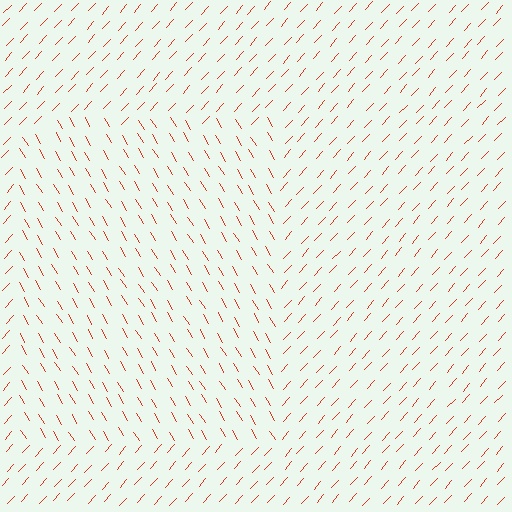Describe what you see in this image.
The image is filled with small red line segments. A rectangle region in the image has lines oriented differently from the surrounding lines, creating a visible texture boundary.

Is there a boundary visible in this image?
Yes, there is a texture boundary formed by a change in line orientation.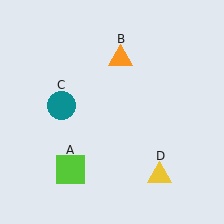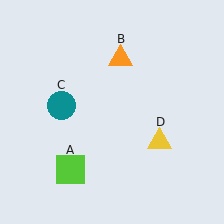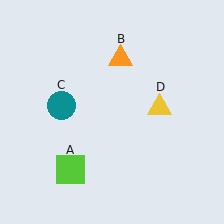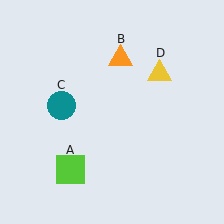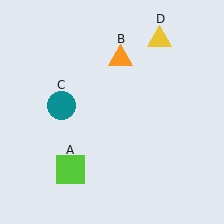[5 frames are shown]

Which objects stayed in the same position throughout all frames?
Lime square (object A) and orange triangle (object B) and teal circle (object C) remained stationary.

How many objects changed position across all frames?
1 object changed position: yellow triangle (object D).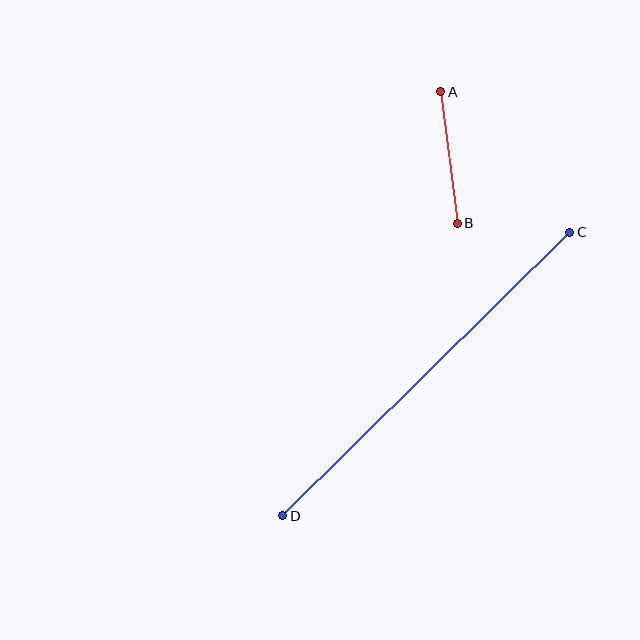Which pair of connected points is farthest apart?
Points C and D are farthest apart.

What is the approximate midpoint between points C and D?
The midpoint is at approximately (426, 374) pixels.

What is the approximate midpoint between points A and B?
The midpoint is at approximately (449, 157) pixels.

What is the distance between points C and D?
The distance is approximately 403 pixels.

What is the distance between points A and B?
The distance is approximately 132 pixels.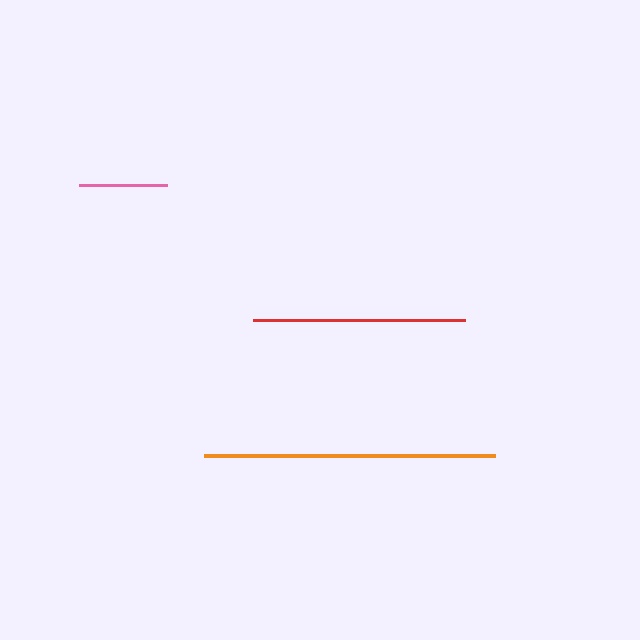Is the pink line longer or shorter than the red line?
The red line is longer than the pink line.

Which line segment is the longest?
The orange line is the longest at approximately 291 pixels.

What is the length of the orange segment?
The orange segment is approximately 291 pixels long.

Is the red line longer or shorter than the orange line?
The orange line is longer than the red line.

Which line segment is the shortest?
The pink line is the shortest at approximately 88 pixels.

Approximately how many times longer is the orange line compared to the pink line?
The orange line is approximately 3.3 times the length of the pink line.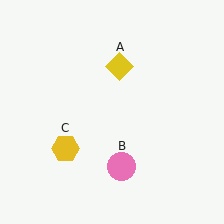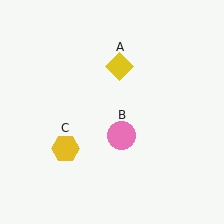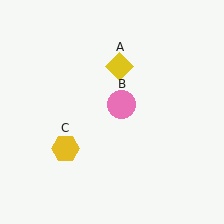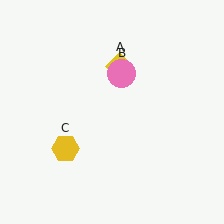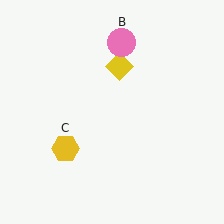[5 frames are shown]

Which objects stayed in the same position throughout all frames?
Yellow diamond (object A) and yellow hexagon (object C) remained stationary.